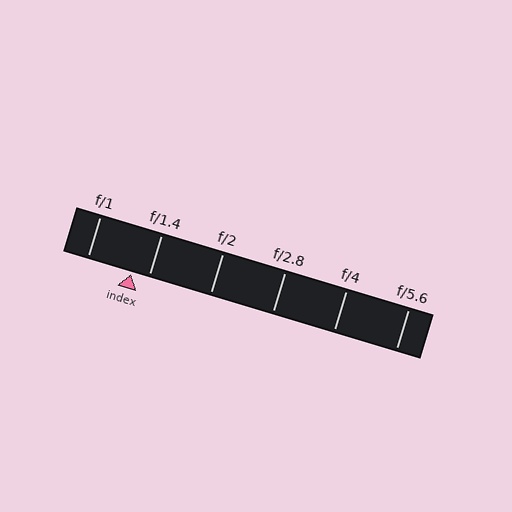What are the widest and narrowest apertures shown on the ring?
The widest aperture shown is f/1 and the narrowest is f/5.6.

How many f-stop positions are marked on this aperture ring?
There are 6 f-stop positions marked.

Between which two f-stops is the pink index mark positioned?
The index mark is between f/1 and f/1.4.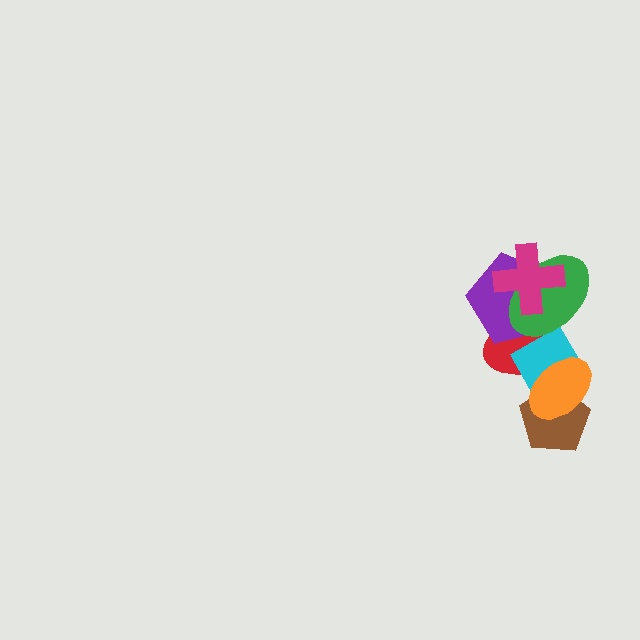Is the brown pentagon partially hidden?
Yes, it is partially covered by another shape.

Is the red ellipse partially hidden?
Yes, it is partially covered by another shape.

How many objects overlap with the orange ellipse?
3 objects overlap with the orange ellipse.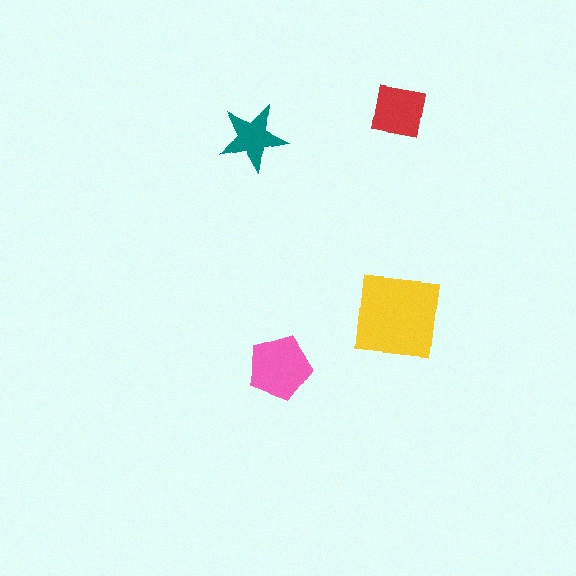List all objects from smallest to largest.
The teal star, the red square, the pink pentagon, the yellow square.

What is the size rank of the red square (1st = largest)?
3rd.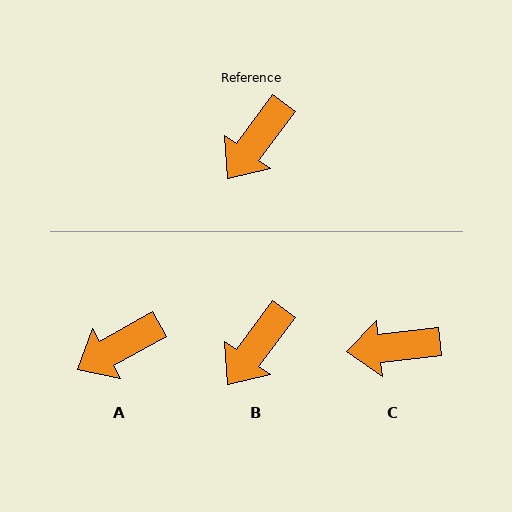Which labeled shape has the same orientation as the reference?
B.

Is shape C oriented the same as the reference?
No, it is off by about 47 degrees.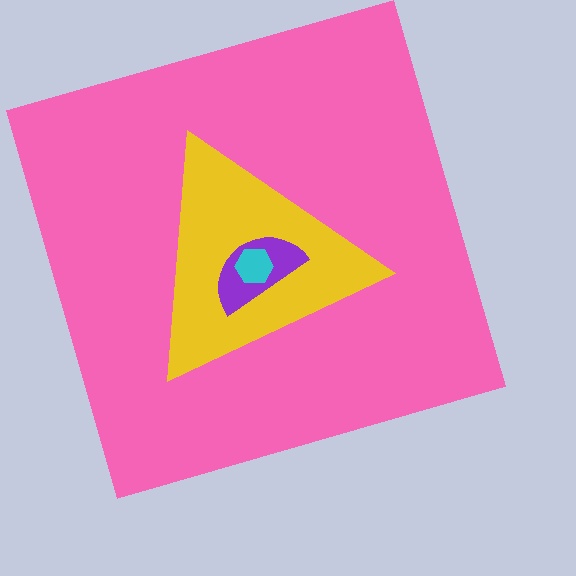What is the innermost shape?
The cyan hexagon.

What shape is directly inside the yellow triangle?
The purple semicircle.